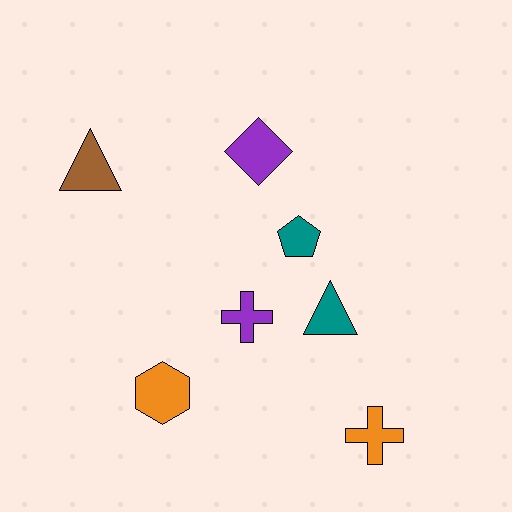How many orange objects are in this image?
There are 2 orange objects.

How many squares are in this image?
There are no squares.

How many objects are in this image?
There are 7 objects.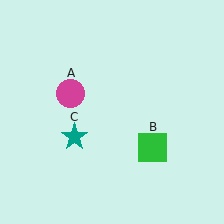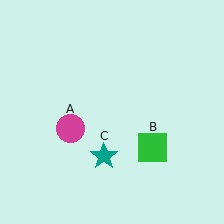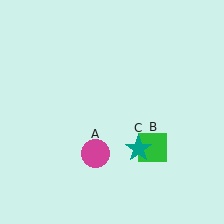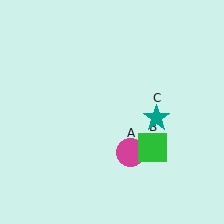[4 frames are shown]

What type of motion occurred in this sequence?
The magenta circle (object A), teal star (object C) rotated counterclockwise around the center of the scene.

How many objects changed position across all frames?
2 objects changed position: magenta circle (object A), teal star (object C).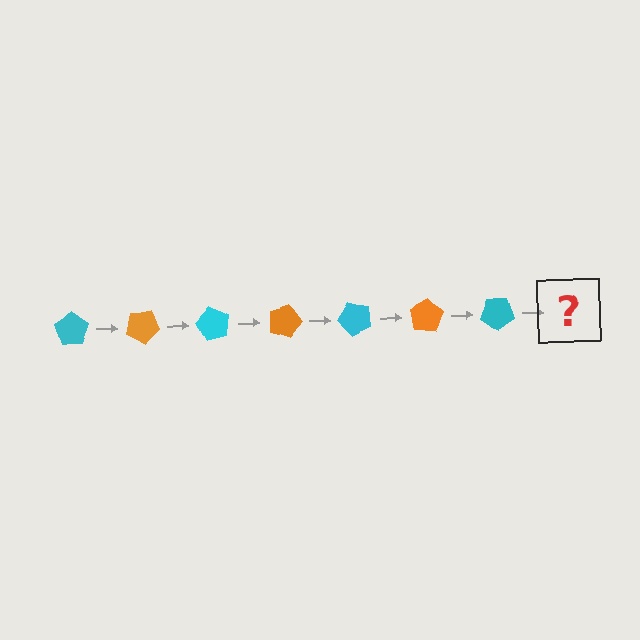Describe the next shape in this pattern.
It should be an orange pentagon, rotated 210 degrees from the start.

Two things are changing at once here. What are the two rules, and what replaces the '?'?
The two rules are that it rotates 30 degrees each step and the color cycles through cyan and orange. The '?' should be an orange pentagon, rotated 210 degrees from the start.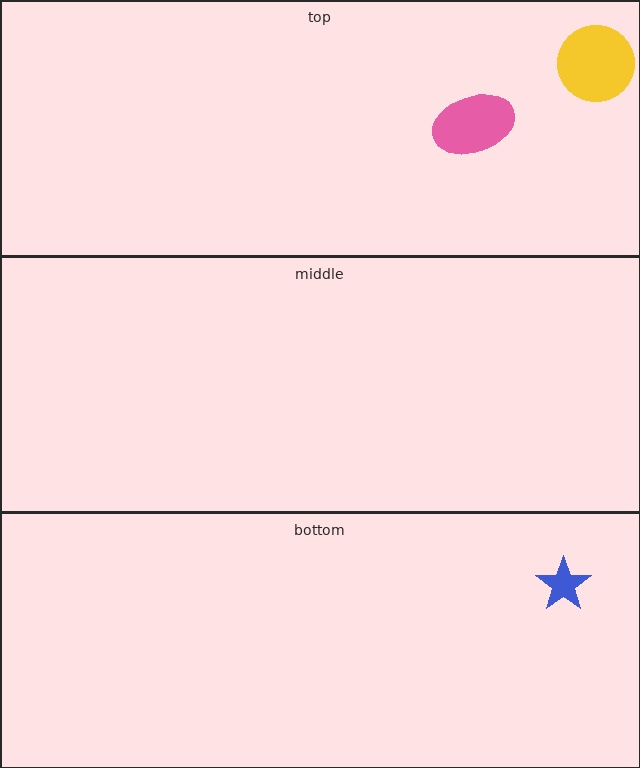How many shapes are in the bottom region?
1.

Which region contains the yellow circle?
The top region.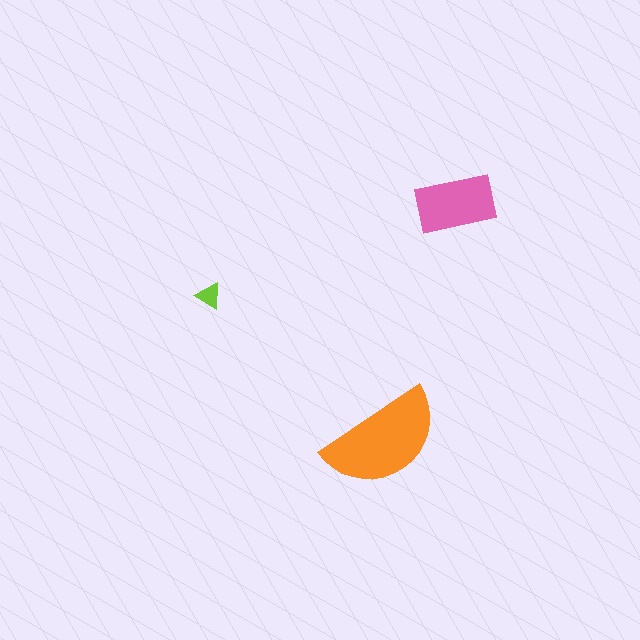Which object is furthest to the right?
The pink rectangle is rightmost.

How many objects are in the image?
There are 3 objects in the image.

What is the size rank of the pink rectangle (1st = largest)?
2nd.